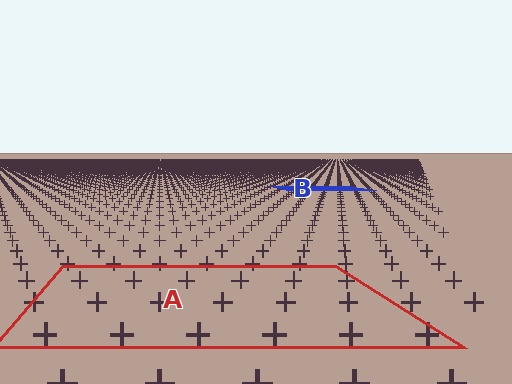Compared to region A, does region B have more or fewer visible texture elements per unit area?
Region B has more texture elements per unit area — they are packed more densely because it is farther away.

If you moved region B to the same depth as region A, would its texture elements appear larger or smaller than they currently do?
They would appear larger. At a closer depth, the same texture elements are projected at a bigger on-screen size.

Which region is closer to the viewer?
Region A is closer. The texture elements there are larger and more spread out.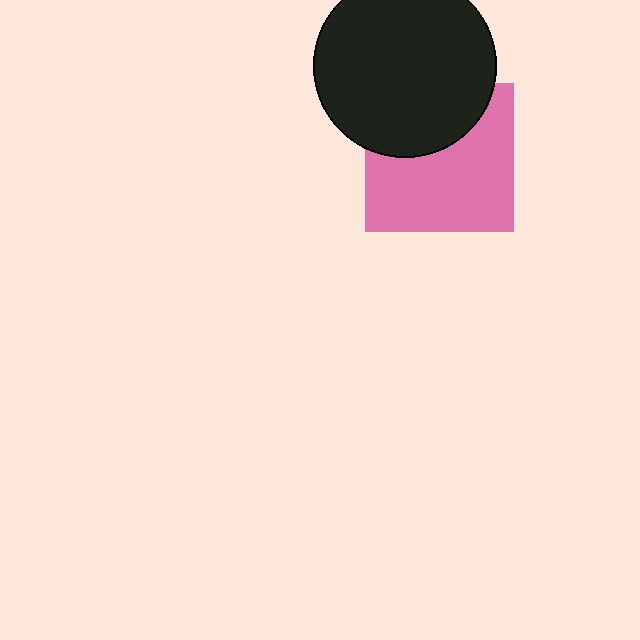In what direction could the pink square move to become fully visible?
The pink square could move down. That would shift it out from behind the black circle entirely.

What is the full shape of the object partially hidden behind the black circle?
The partially hidden object is a pink square.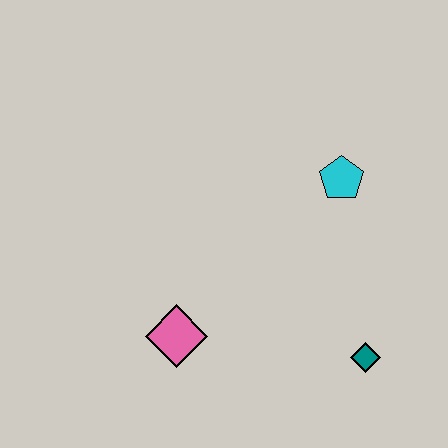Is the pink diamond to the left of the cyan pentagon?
Yes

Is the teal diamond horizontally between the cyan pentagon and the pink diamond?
No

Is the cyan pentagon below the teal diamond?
No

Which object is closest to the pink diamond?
The teal diamond is closest to the pink diamond.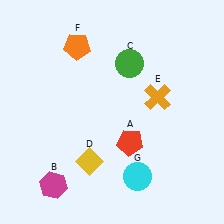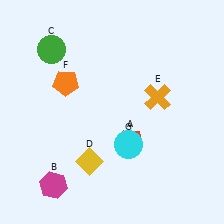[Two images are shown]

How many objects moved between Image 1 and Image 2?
3 objects moved between the two images.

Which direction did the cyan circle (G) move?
The cyan circle (G) moved up.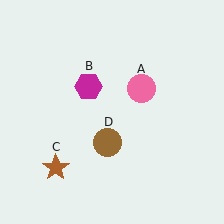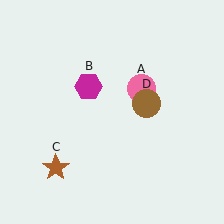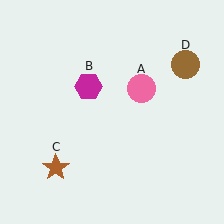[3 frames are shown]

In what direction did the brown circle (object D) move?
The brown circle (object D) moved up and to the right.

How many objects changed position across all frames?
1 object changed position: brown circle (object D).